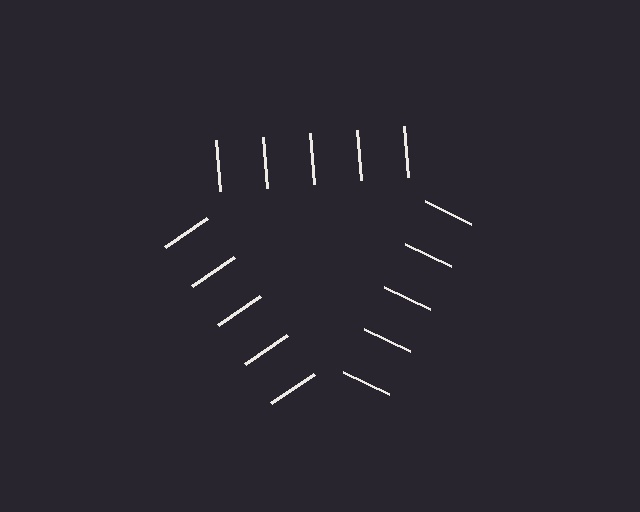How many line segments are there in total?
15 — 5 along each of the 3 edges.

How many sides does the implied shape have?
3 sides — the line-ends trace a triangle.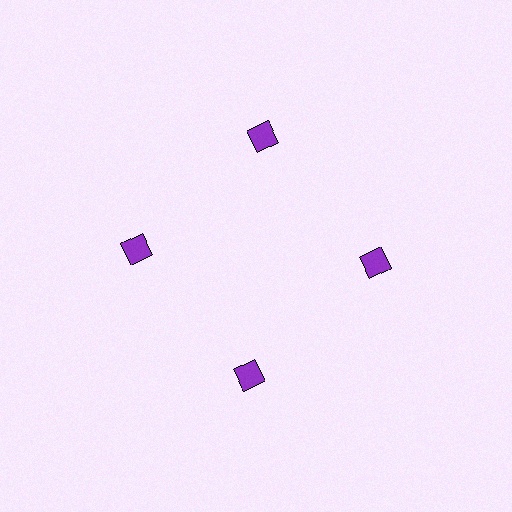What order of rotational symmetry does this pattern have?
This pattern has 4-fold rotational symmetry.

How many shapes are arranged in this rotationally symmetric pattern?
There are 4 shapes, arranged in 4 groups of 1.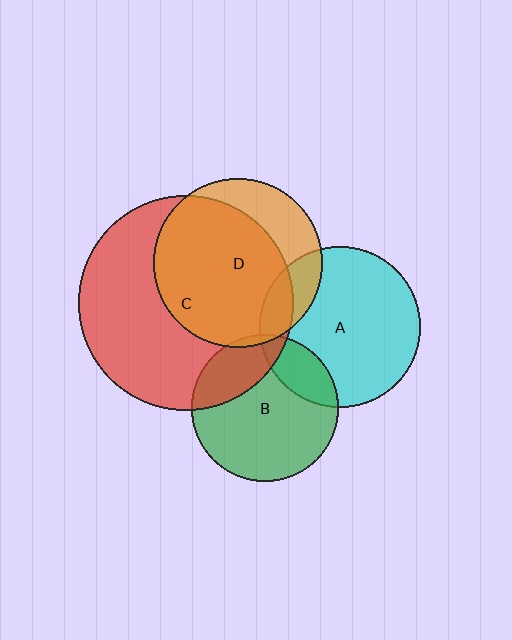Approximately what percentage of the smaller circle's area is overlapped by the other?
Approximately 5%.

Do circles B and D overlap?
Yes.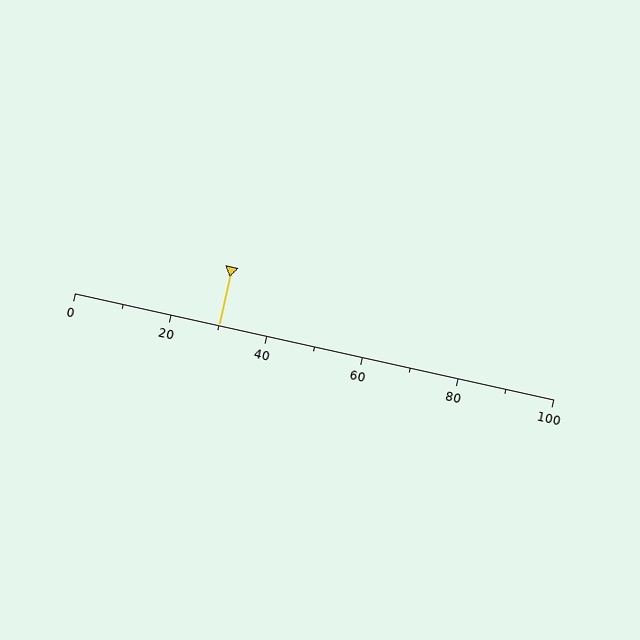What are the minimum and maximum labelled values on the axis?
The axis runs from 0 to 100.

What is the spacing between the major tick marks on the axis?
The major ticks are spaced 20 apart.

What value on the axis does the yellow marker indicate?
The marker indicates approximately 30.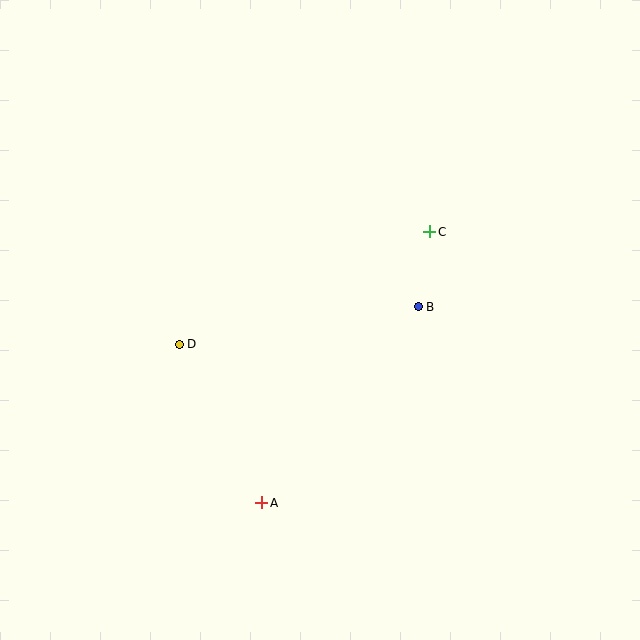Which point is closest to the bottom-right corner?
Point B is closest to the bottom-right corner.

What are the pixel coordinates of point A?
Point A is at (262, 503).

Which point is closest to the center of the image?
Point B at (418, 307) is closest to the center.